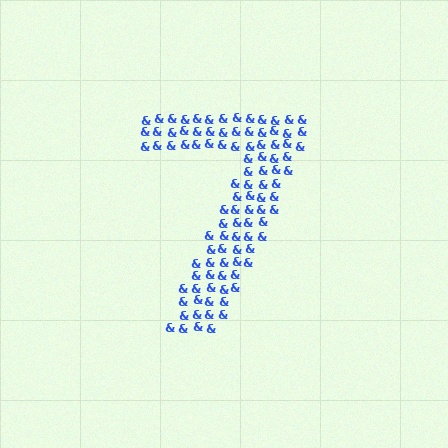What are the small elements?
The small elements are ampersands.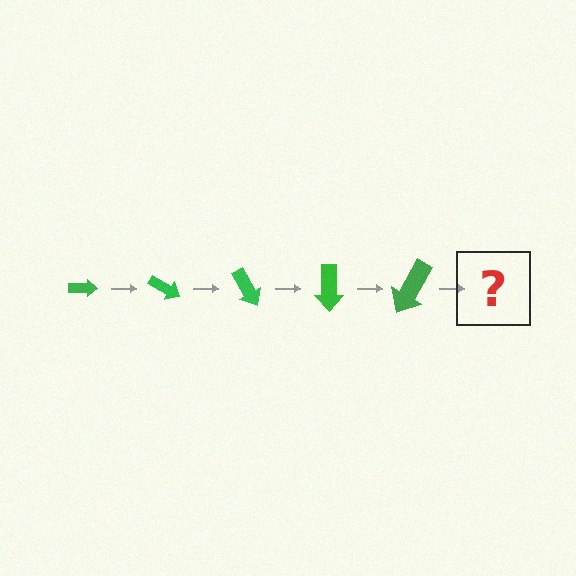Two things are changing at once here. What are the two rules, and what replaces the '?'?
The two rules are that the arrow grows larger each step and it rotates 30 degrees each step. The '?' should be an arrow, larger than the previous one and rotated 150 degrees from the start.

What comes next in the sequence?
The next element should be an arrow, larger than the previous one and rotated 150 degrees from the start.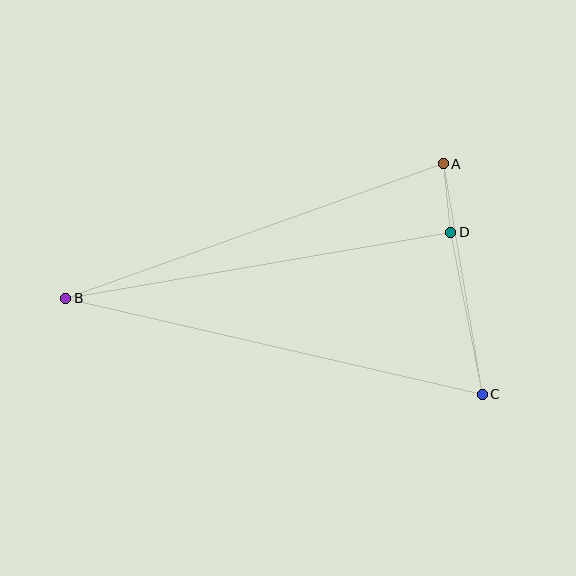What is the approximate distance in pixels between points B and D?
The distance between B and D is approximately 391 pixels.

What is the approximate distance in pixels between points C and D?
The distance between C and D is approximately 165 pixels.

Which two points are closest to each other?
Points A and D are closest to each other.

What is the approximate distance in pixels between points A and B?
The distance between A and B is approximately 401 pixels.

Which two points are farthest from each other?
Points B and C are farthest from each other.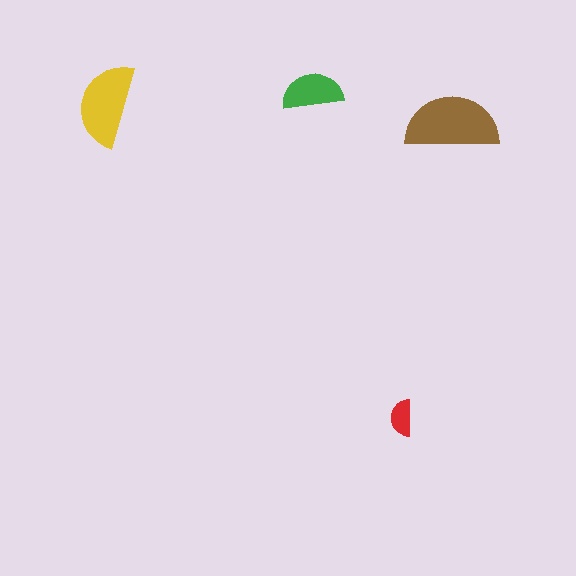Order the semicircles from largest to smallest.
the brown one, the yellow one, the green one, the red one.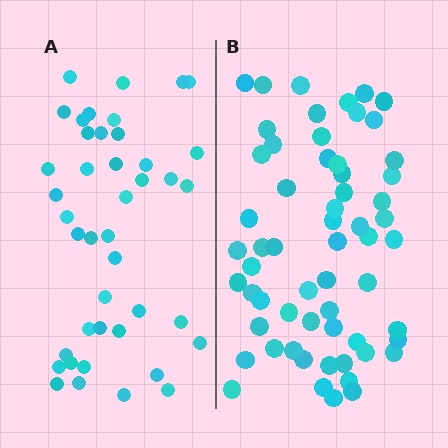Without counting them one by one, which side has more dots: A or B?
Region B (the right region) has more dots.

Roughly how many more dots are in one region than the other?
Region B has approximately 20 more dots than region A.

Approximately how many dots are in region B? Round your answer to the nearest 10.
About 60 dots.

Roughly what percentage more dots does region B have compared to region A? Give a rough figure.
About 45% more.